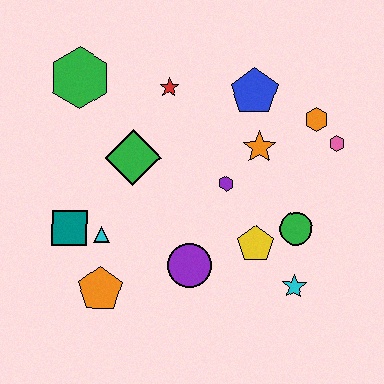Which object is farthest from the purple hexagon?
The green hexagon is farthest from the purple hexagon.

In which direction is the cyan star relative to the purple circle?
The cyan star is to the right of the purple circle.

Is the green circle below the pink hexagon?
Yes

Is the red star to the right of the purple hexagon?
No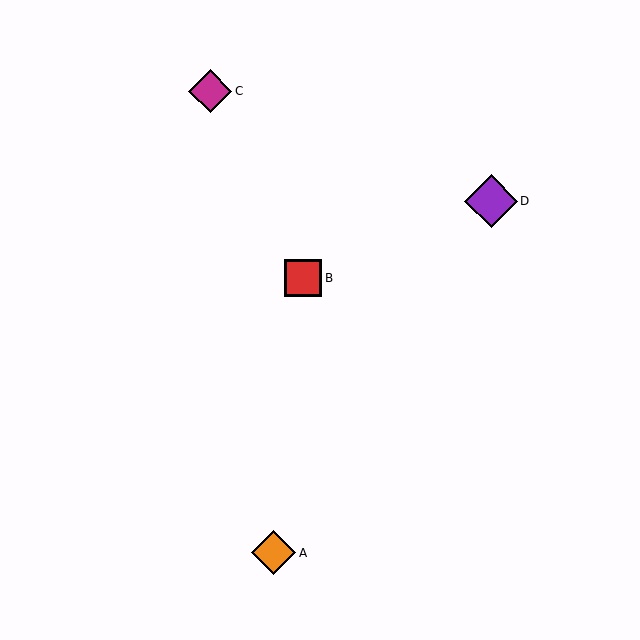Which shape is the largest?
The purple diamond (labeled D) is the largest.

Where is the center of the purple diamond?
The center of the purple diamond is at (491, 201).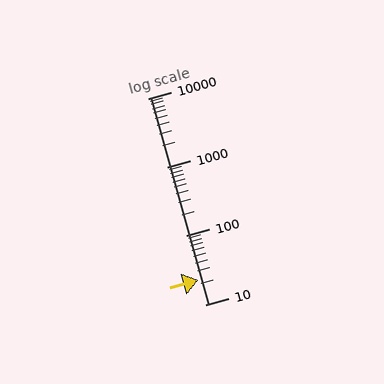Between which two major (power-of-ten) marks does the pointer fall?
The pointer is between 10 and 100.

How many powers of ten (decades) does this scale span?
The scale spans 3 decades, from 10 to 10000.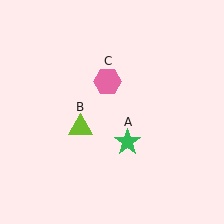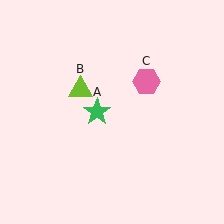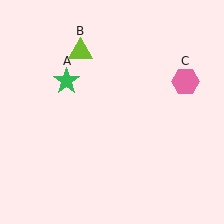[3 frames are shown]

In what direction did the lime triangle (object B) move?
The lime triangle (object B) moved up.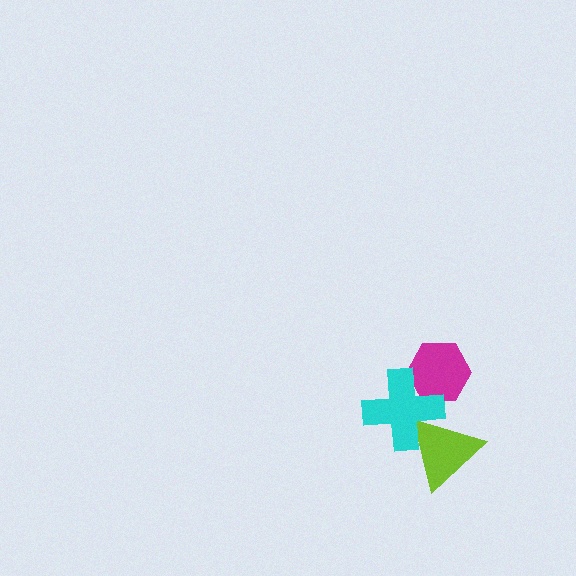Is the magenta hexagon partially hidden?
Yes, it is partially covered by another shape.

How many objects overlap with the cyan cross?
2 objects overlap with the cyan cross.